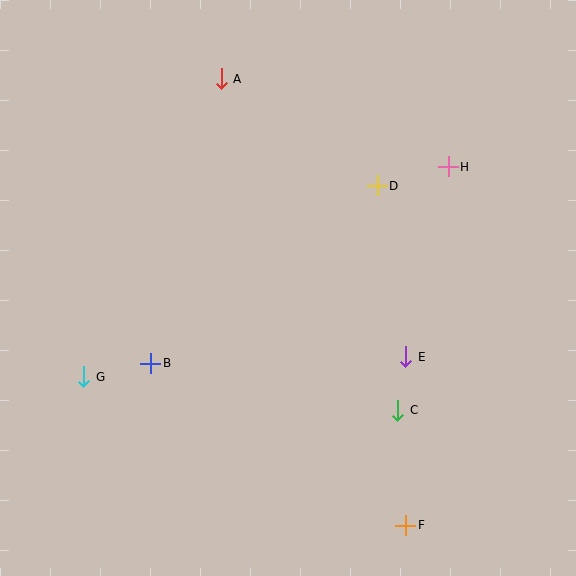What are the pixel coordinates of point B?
Point B is at (151, 363).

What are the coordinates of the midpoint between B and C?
The midpoint between B and C is at (274, 387).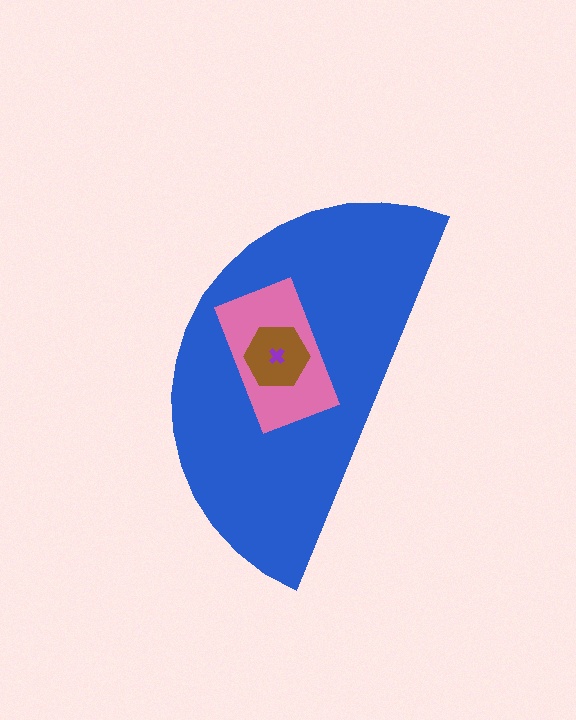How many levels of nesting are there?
4.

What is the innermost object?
The purple cross.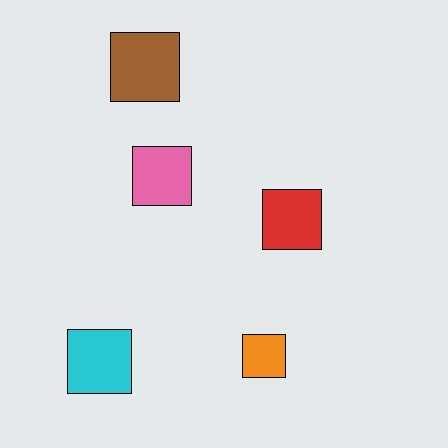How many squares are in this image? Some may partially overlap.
There are 5 squares.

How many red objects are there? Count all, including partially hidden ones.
There is 1 red object.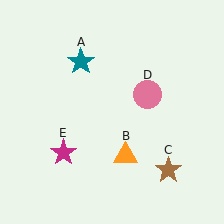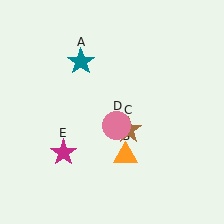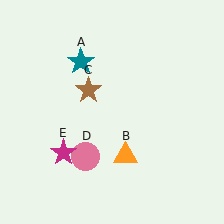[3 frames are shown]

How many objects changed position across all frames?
2 objects changed position: brown star (object C), pink circle (object D).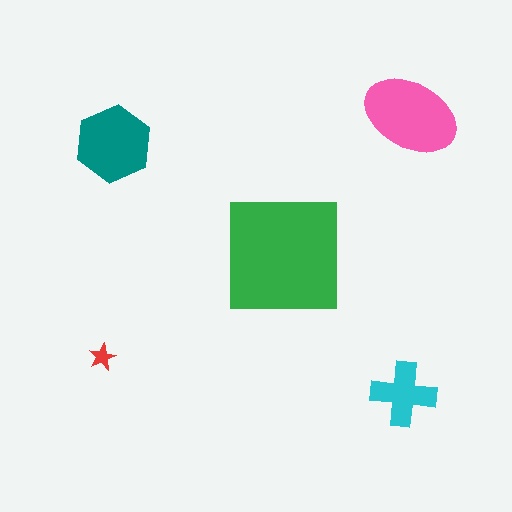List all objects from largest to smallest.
The green square, the pink ellipse, the teal hexagon, the cyan cross, the red star.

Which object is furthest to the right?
The pink ellipse is rightmost.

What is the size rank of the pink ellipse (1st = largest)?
2nd.